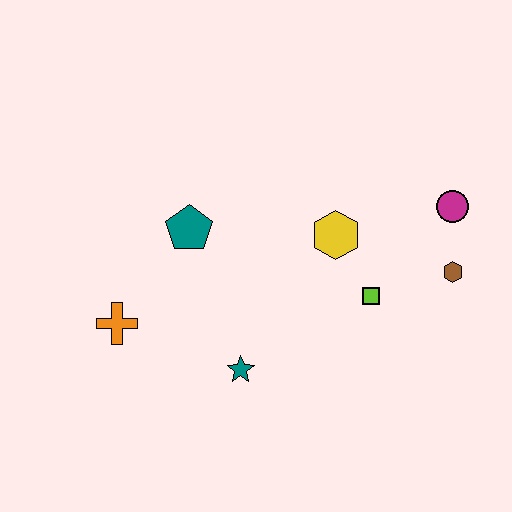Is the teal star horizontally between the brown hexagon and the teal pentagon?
Yes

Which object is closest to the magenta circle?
The brown hexagon is closest to the magenta circle.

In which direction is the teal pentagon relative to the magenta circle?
The teal pentagon is to the left of the magenta circle.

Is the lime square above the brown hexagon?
No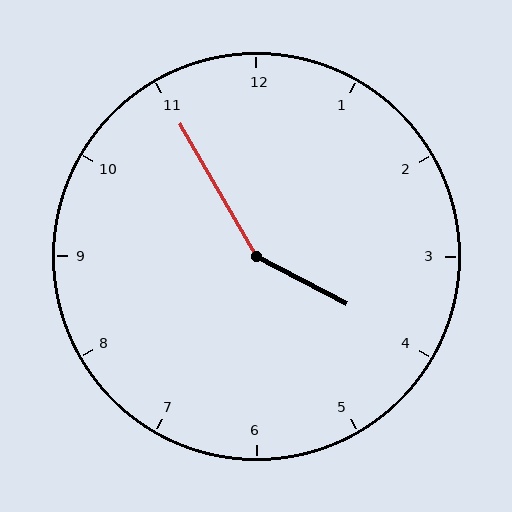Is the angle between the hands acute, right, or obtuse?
It is obtuse.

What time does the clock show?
3:55.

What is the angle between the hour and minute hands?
Approximately 148 degrees.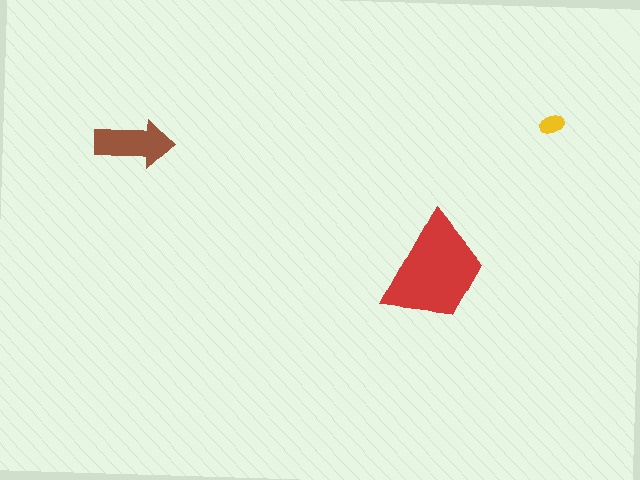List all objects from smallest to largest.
The yellow ellipse, the brown arrow, the red trapezoid.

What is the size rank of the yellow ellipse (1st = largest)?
3rd.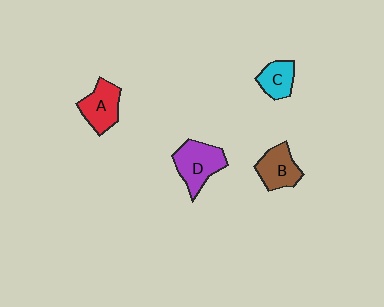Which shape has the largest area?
Shape D (purple).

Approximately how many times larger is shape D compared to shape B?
Approximately 1.3 times.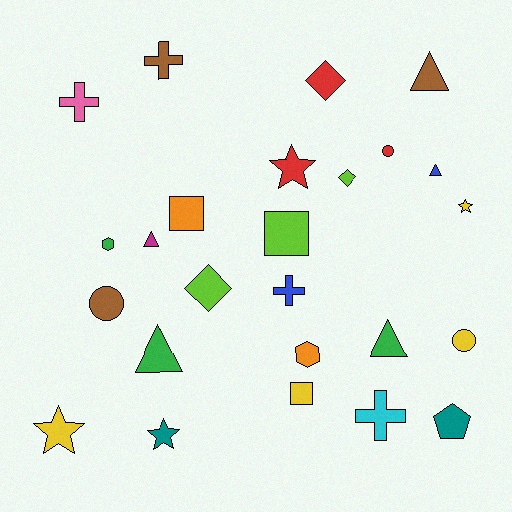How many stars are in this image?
There are 4 stars.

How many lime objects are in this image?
There are 3 lime objects.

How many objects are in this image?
There are 25 objects.